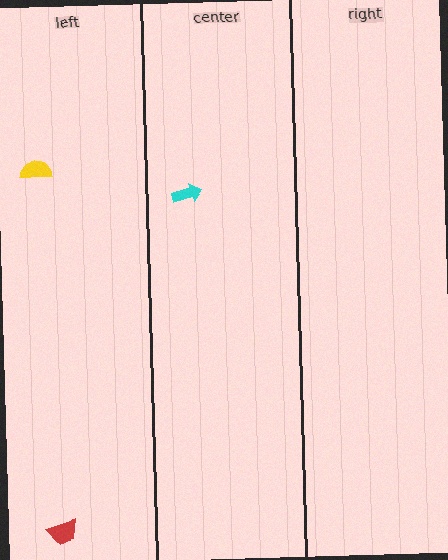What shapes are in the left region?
The red trapezoid, the yellow semicircle.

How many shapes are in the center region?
1.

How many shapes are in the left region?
2.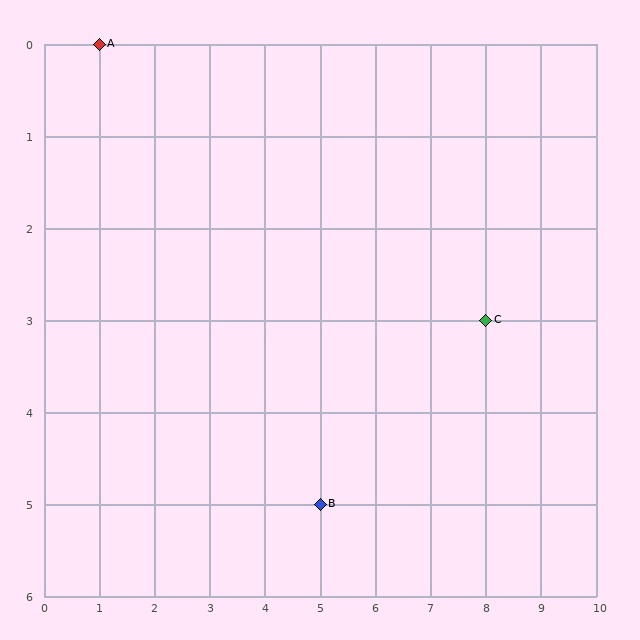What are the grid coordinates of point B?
Point B is at grid coordinates (5, 5).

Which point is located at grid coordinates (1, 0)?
Point A is at (1, 0).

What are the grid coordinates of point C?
Point C is at grid coordinates (8, 3).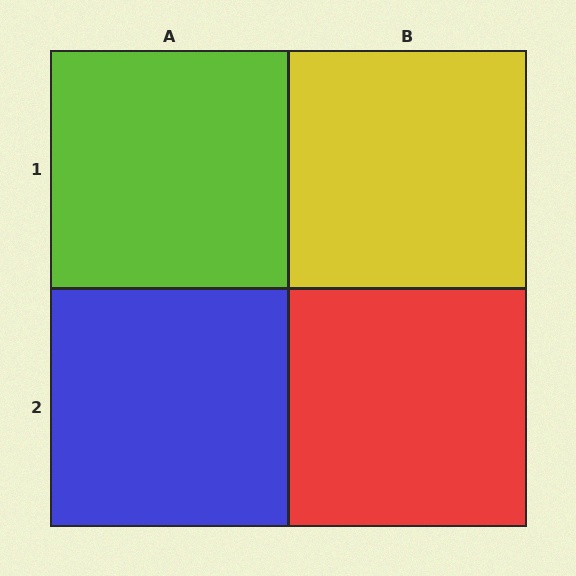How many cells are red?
1 cell is red.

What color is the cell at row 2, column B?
Red.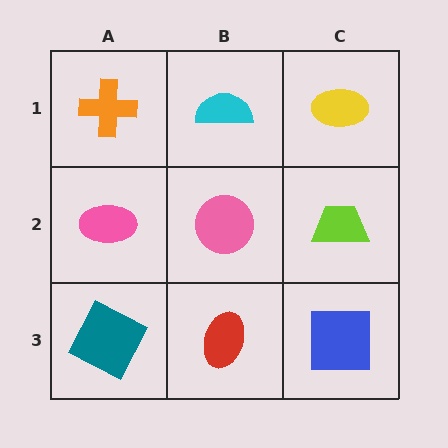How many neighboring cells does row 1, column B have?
3.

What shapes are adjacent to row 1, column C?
A lime trapezoid (row 2, column C), a cyan semicircle (row 1, column B).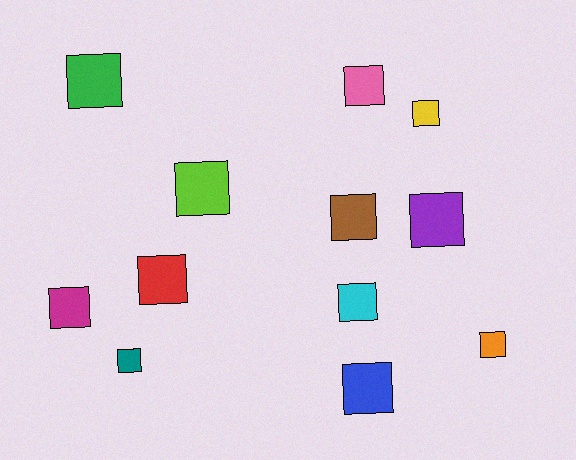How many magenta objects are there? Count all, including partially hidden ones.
There is 1 magenta object.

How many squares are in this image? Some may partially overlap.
There are 12 squares.